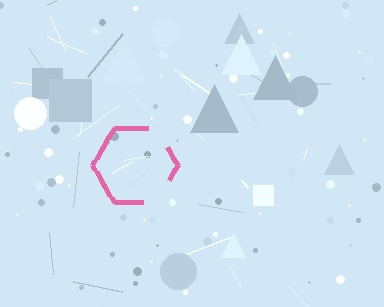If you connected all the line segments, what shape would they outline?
They would outline a hexagon.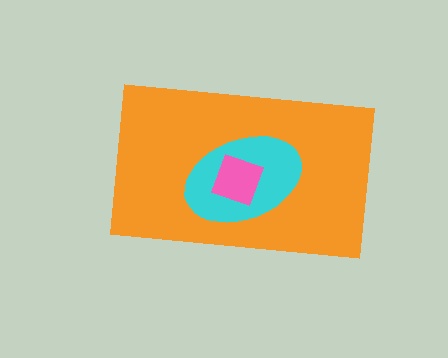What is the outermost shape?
The orange rectangle.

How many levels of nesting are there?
3.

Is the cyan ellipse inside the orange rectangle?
Yes.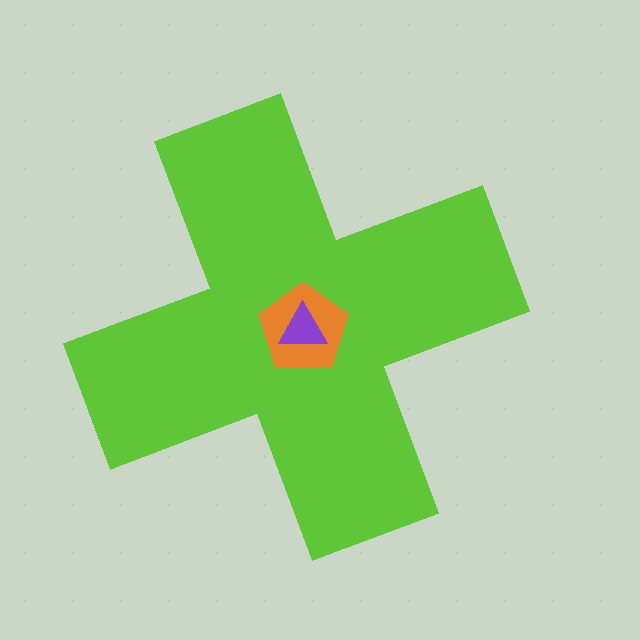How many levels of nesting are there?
3.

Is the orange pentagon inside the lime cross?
Yes.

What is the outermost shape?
The lime cross.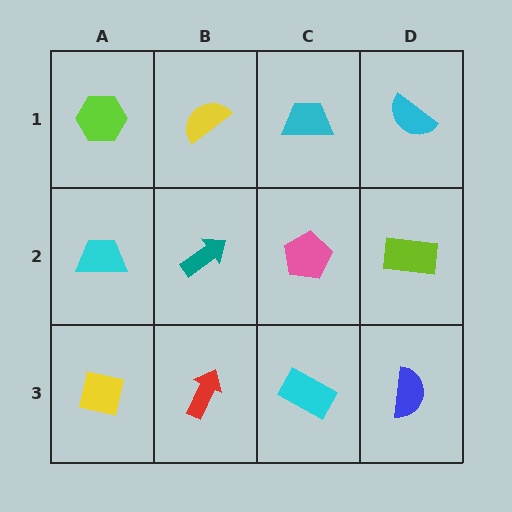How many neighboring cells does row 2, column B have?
4.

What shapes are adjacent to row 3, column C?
A pink pentagon (row 2, column C), a red arrow (row 3, column B), a blue semicircle (row 3, column D).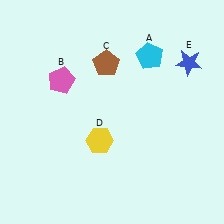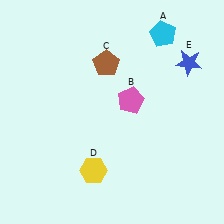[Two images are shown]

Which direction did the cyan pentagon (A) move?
The cyan pentagon (A) moved up.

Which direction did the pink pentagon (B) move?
The pink pentagon (B) moved right.